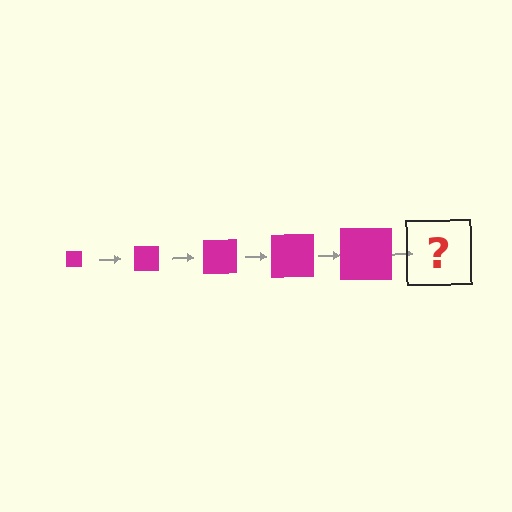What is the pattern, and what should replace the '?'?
The pattern is that the square gets progressively larger each step. The '?' should be a magenta square, larger than the previous one.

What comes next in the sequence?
The next element should be a magenta square, larger than the previous one.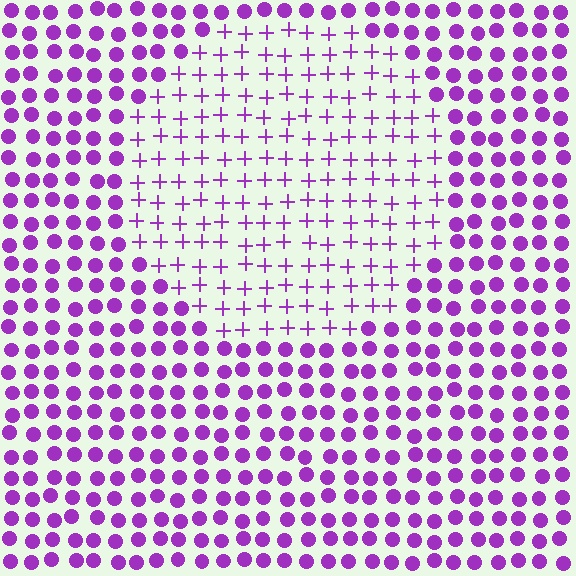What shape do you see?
I see a circle.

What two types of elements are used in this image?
The image uses plus signs inside the circle region and circles outside it.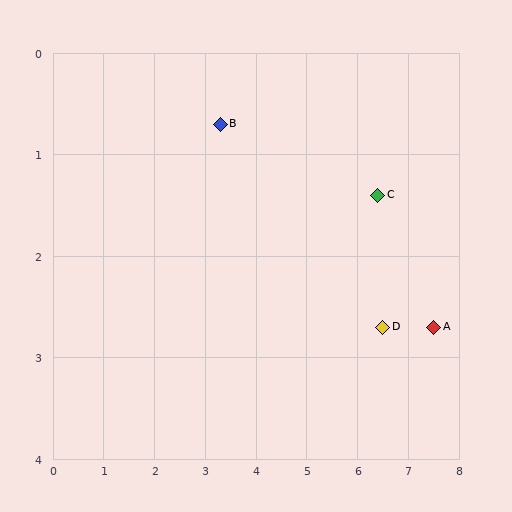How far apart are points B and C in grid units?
Points B and C are about 3.2 grid units apart.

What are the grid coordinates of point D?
Point D is at approximately (6.5, 2.7).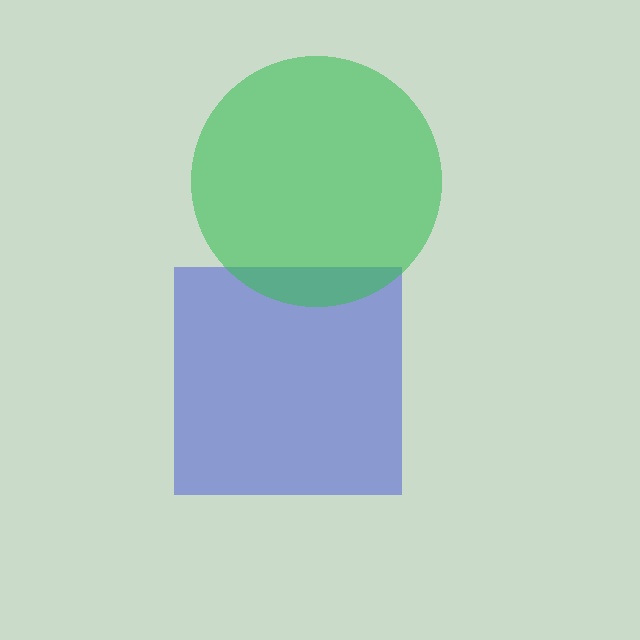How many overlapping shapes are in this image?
There are 2 overlapping shapes in the image.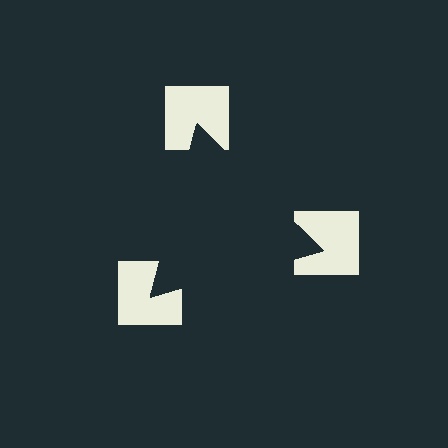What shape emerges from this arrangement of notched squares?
An illusory triangle — its edges are inferred from the aligned wedge cuts in the notched squares, not physically drawn.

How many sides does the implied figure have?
3 sides.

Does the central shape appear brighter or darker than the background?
It typically appears slightly darker than the background, even though no actual brightness change is drawn.